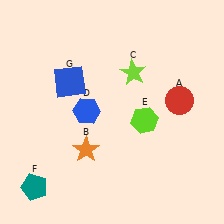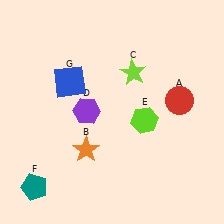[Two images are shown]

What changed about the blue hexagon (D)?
In Image 1, D is blue. In Image 2, it changed to purple.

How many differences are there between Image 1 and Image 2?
There is 1 difference between the two images.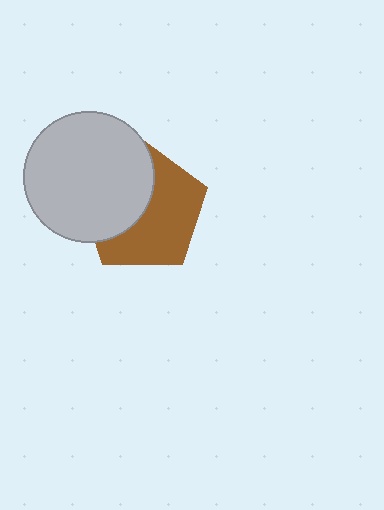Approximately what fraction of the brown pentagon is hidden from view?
Roughly 43% of the brown pentagon is hidden behind the light gray circle.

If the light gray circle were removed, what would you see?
You would see the complete brown pentagon.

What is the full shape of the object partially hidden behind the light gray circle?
The partially hidden object is a brown pentagon.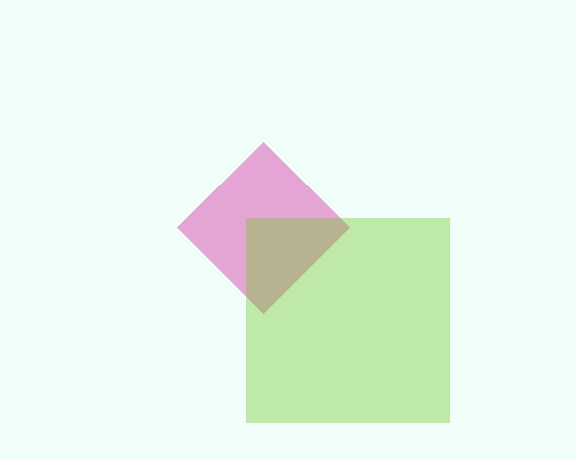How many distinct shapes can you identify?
There are 2 distinct shapes: a magenta diamond, a lime square.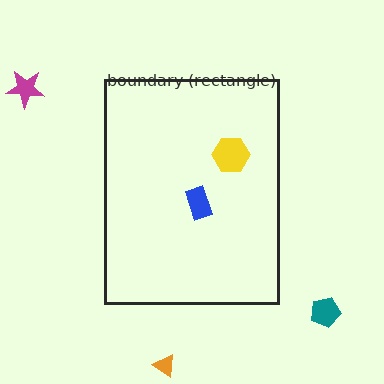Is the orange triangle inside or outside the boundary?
Outside.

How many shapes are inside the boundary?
2 inside, 3 outside.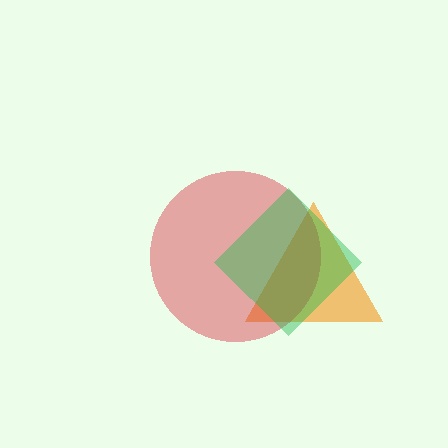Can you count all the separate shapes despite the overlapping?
Yes, there are 3 separate shapes.